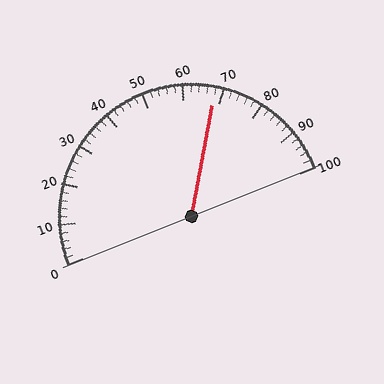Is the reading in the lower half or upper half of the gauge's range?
The reading is in the upper half of the range (0 to 100).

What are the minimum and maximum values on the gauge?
The gauge ranges from 0 to 100.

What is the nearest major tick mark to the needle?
The nearest major tick mark is 70.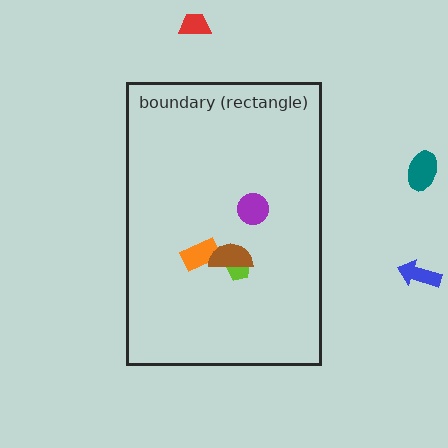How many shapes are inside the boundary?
4 inside, 3 outside.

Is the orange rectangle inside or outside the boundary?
Inside.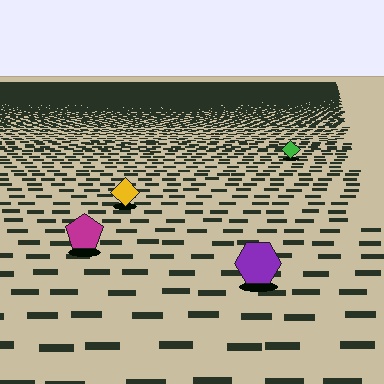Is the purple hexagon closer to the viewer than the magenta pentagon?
Yes. The purple hexagon is closer — you can tell from the texture gradient: the ground texture is coarser near it.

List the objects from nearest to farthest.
From nearest to farthest: the purple hexagon, the magenta pentagon, the yellow diamond, the green diamond.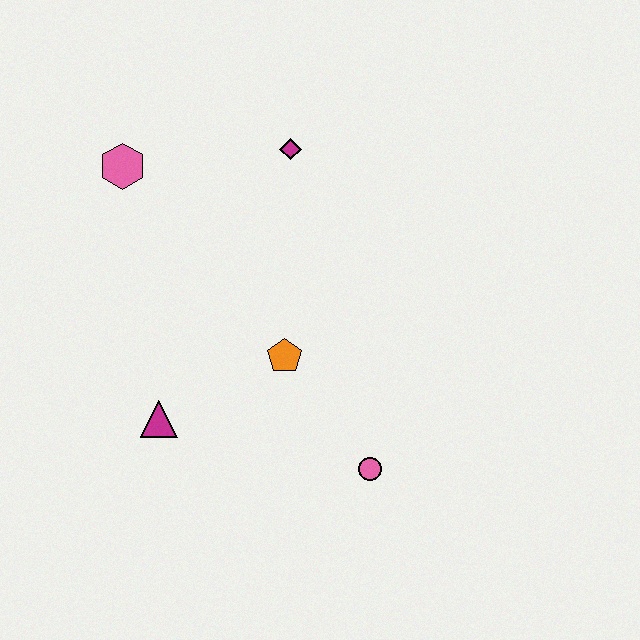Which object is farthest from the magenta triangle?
The magenta diamond is farthest from the magenta triangle.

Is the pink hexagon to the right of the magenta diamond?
No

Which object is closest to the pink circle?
The orange pentagon is closest to the pink circle.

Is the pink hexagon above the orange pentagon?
Yes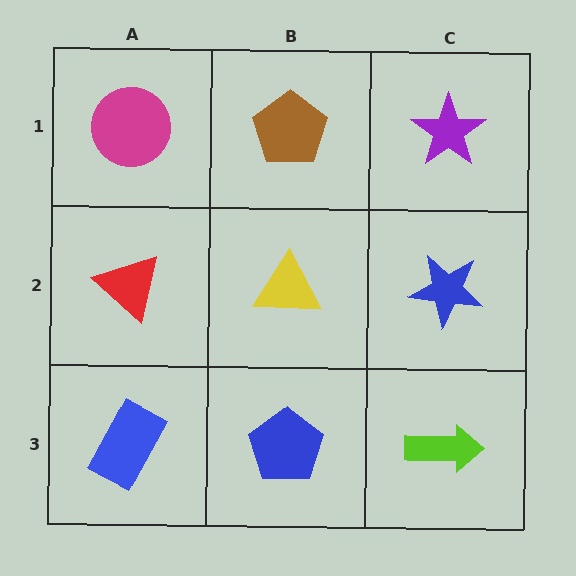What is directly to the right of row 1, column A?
A brown pentagon.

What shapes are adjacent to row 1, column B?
A yellow triangle (row 2, column B), a magenta circle (row 1, column A), a purple star (row 1, column C).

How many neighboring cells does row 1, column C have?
2.